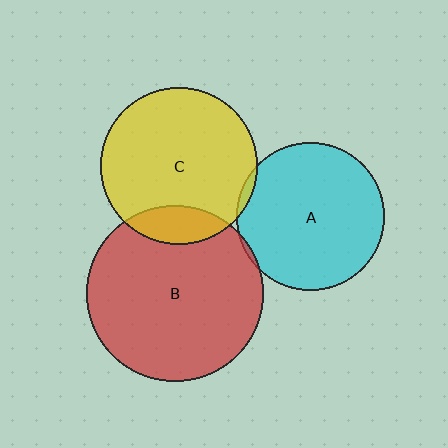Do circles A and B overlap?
Yes.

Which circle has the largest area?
Circle B (red).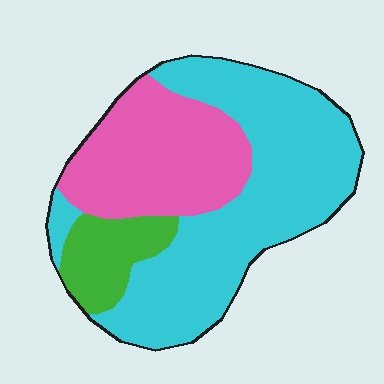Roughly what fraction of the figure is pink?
Pink takes up between a sixth and a third of the figure.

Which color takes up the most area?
Cyan, at roughly 55%.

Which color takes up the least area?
Green, at roughly 10%.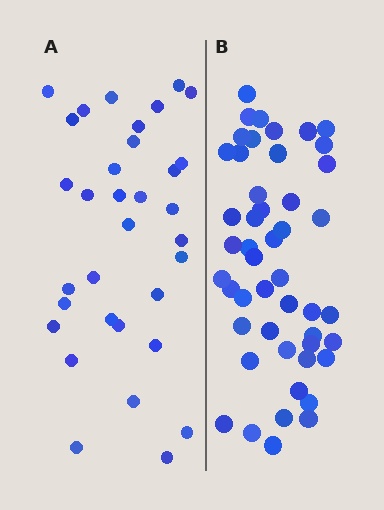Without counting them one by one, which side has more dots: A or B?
Region B (the right region) has more dots.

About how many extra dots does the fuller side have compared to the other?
Region B has approximately 15 more dots than region A.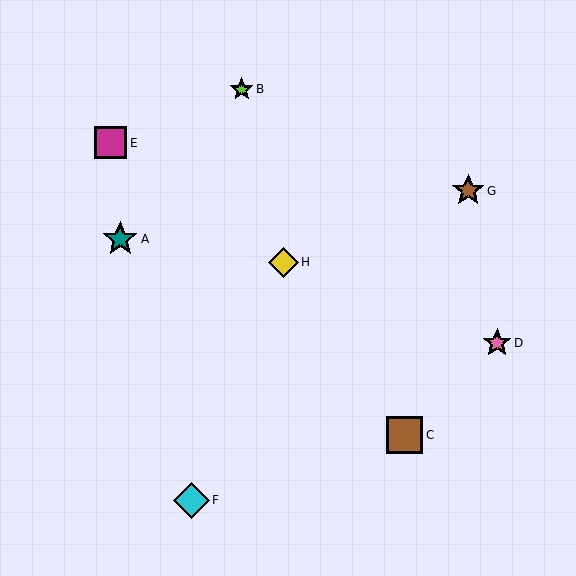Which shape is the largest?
The brown square (labeled C) is the largest.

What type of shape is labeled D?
Shape D is a pink star.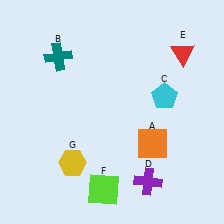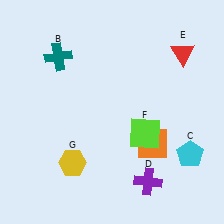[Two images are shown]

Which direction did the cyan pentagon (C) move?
The cyan pentagon (C) moved down.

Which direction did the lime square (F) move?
The lime square (F) moved up.